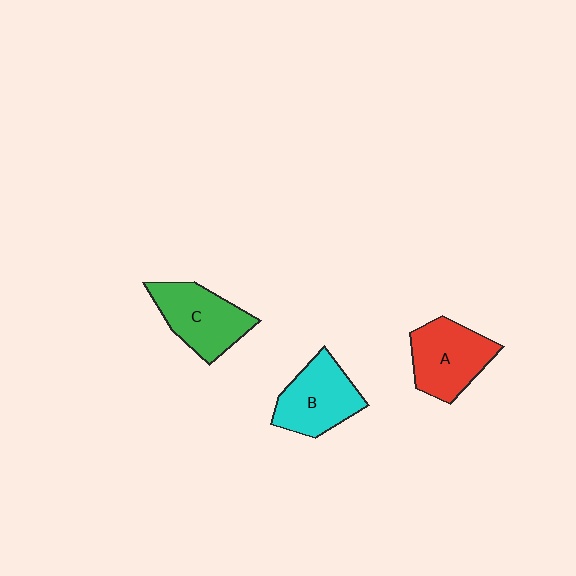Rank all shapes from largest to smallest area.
From largest to smallest: C (green), A (red), B (cyan).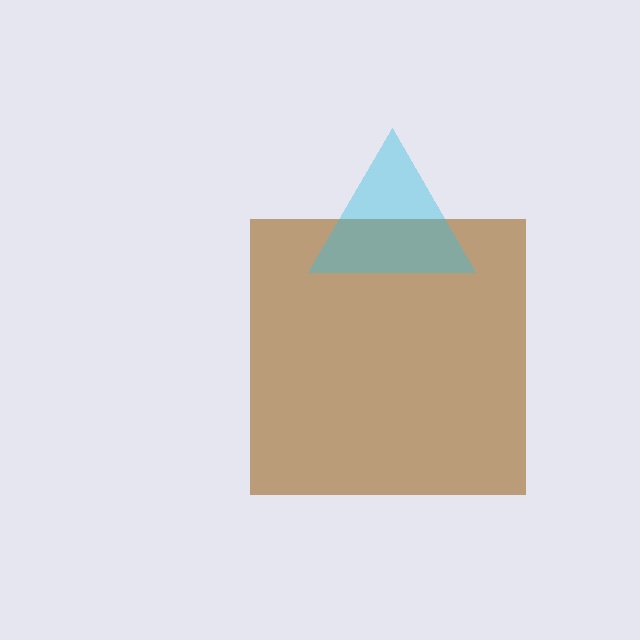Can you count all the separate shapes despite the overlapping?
Yes, there are 2 separate shapes.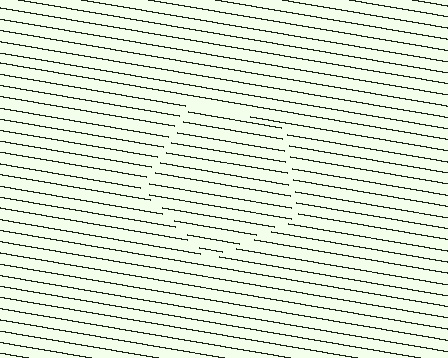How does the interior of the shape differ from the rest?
The interior of the shape contains the same grating, shifted by half a period — the contour is defined by the phase discontinuity where line-ends from the inner and outer gratings abut.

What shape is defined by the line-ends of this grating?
An illusory pentagon. The interior of the shape contains the same grating, shifted by half a period — the contour is defined by the phase discontinuity where line-ends from the inner and outer gratings abut.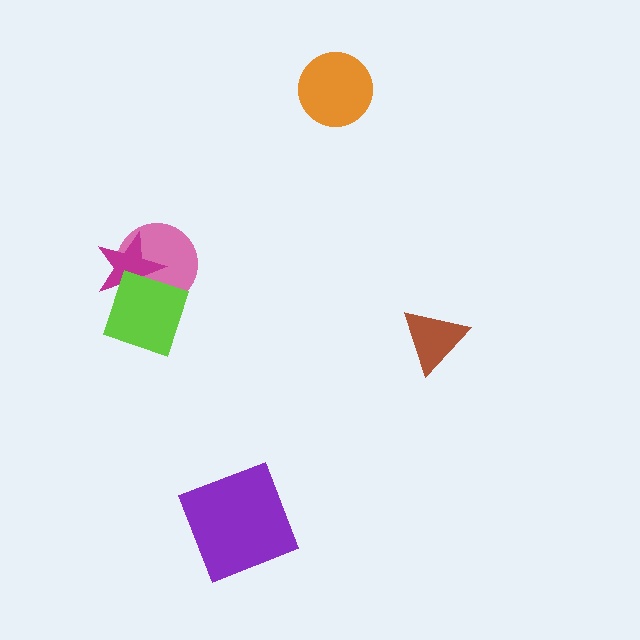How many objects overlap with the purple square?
0 objects overlap with the purple square.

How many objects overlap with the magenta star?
2 objects overlap with the magenta star.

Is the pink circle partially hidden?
Yes, it is partially covered by another shape.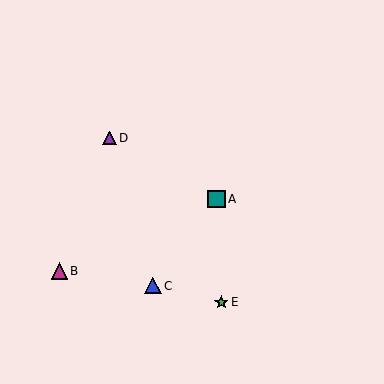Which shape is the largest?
The teal square (labeled A) is the largest.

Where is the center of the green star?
The center of the green star is at (221, 302).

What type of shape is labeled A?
Shape A is a teal square.